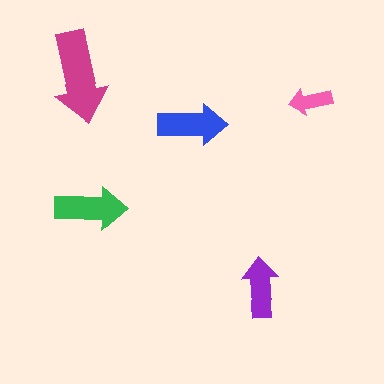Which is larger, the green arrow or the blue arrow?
The green one.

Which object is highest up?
The magenta arrow is topmost.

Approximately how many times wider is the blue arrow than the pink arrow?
About 1.5 times wider.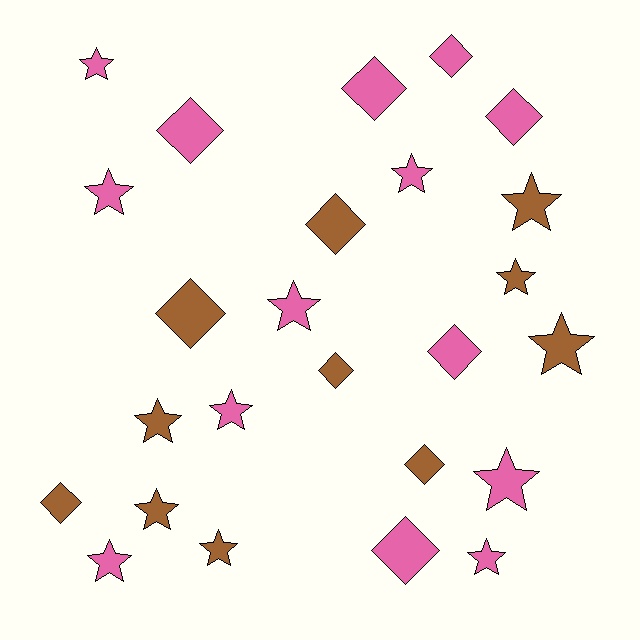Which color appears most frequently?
Pink, with 14 objects.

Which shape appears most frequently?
Star, with 14 objects.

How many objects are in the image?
There are 25 objects.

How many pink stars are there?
There are 8 pink stars.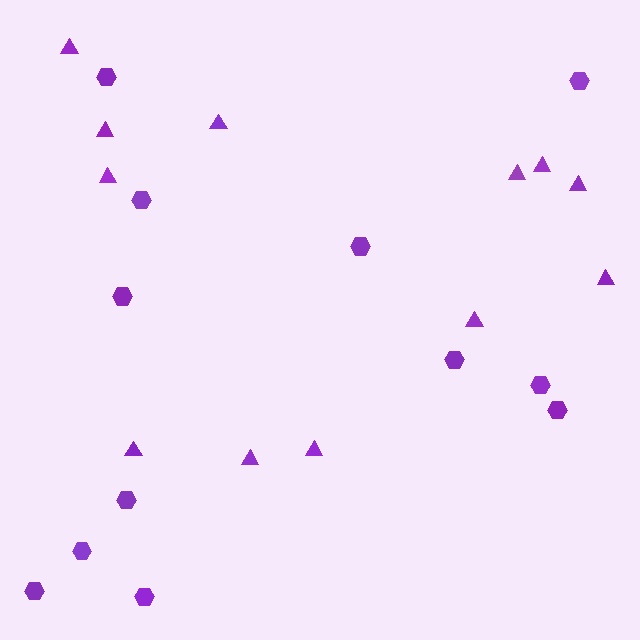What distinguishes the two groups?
There are 2 groups: one group of triangles (12) and one group of hexagons (12).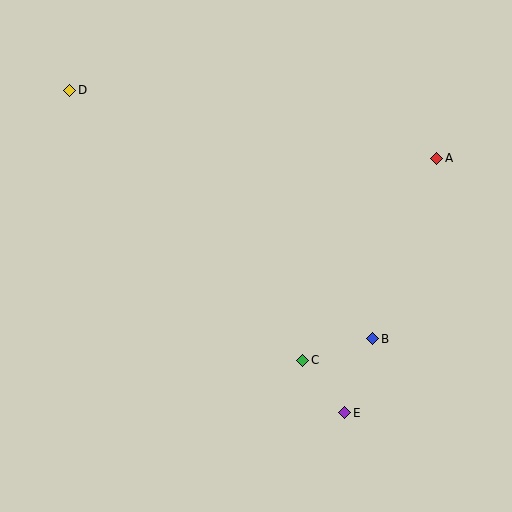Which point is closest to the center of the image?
Point C at (303, 360) is closest to the center.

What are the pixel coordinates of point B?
Point B is at (373, 339).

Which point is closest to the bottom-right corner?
Point E is closest to the bottom-right corner.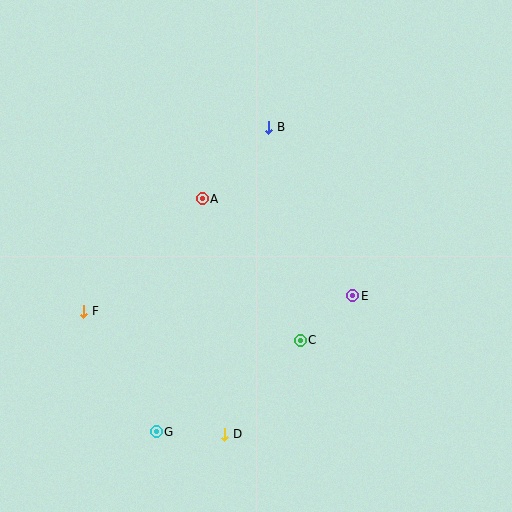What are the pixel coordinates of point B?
Point B is at (269, 127).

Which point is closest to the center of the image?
Point A at (202, 199) is closest to the center.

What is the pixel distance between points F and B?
The distance between F and B is 261 pixels.